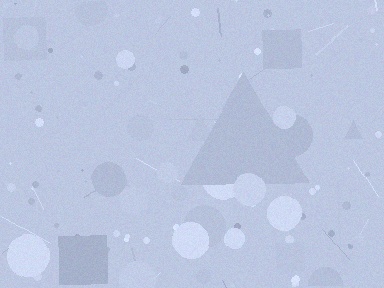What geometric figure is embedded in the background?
A triangle is embedded in the background.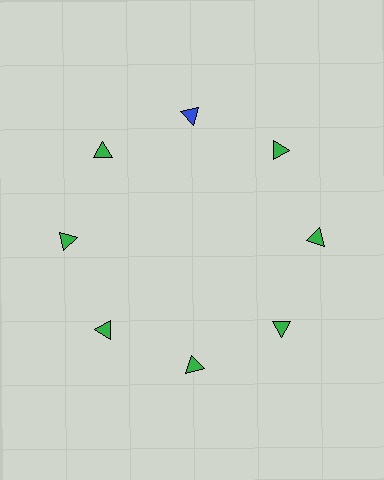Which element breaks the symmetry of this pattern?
The blue triangle at roughly the 12 o'clock position breaks the symmetry. All other shapes are green triangles.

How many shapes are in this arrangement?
There are 8 shapes arranged in a ring pattern.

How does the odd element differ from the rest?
It has a different color: blue instead of green.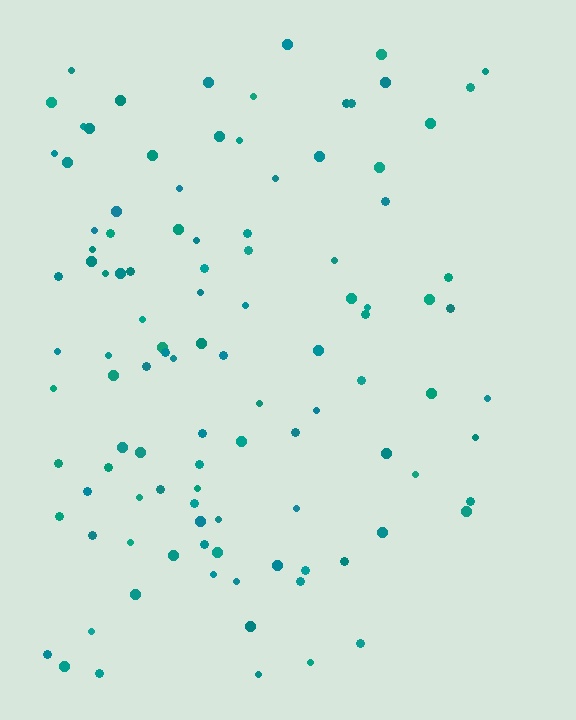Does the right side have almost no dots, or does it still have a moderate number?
Still a moderate number, just noticeably fewer than the left.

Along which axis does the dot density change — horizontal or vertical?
Horizontal.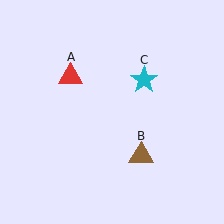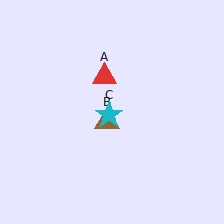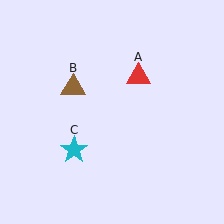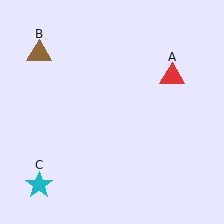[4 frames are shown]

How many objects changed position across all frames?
3 objects changed position: red triangle (object A), brown triangle (object B), cyan star (object C).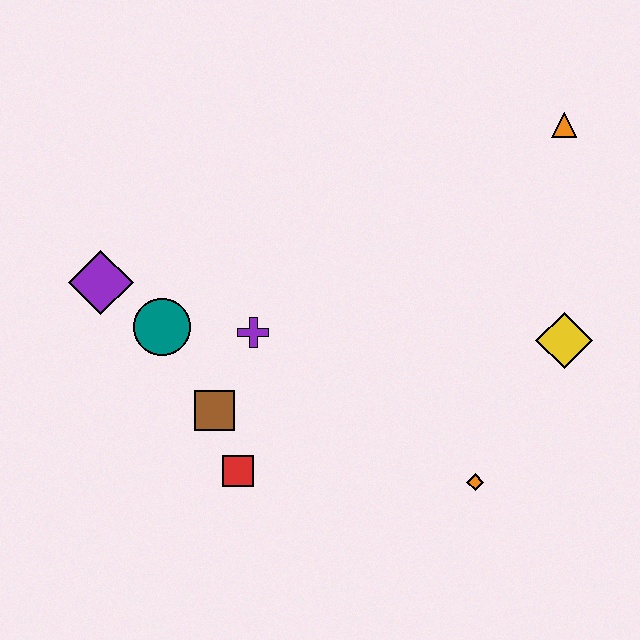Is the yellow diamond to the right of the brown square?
Yes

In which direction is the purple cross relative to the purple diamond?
The purple cross is to the right of the purple diamond.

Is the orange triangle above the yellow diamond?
Yes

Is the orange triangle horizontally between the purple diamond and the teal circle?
No